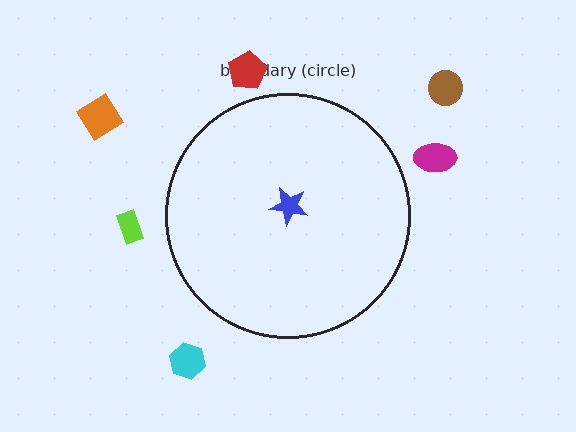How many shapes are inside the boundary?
1 inside, 6 outside.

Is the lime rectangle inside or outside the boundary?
Outside.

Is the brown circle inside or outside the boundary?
Outside.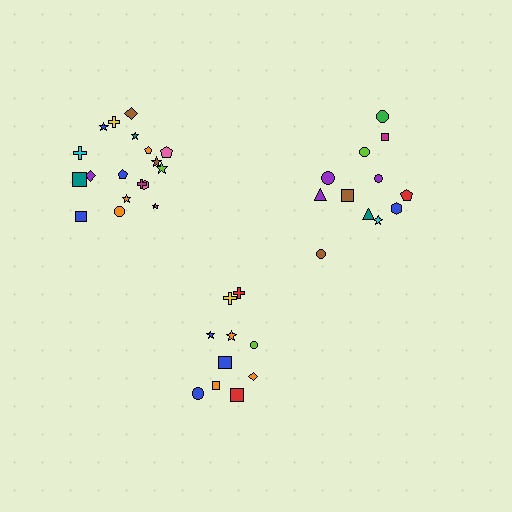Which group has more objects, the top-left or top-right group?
The top-left group.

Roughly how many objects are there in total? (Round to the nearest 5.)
Roughly 40 objects in total.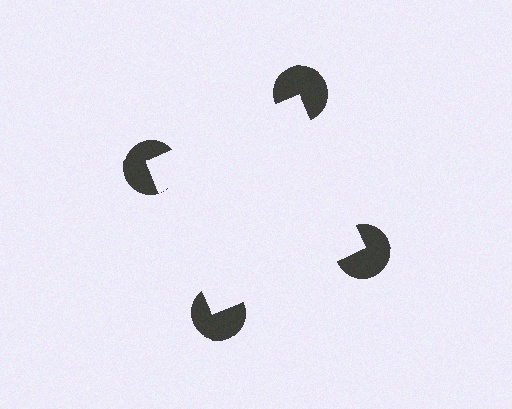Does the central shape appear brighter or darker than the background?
It typically appears slightly brighter than the background, even though no actual brightness change is drawn.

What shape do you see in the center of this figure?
An illusory square — its edges are inferred from the aligned wedge cuts in the pac-man discs, not physically drawn.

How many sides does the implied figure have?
4 sides.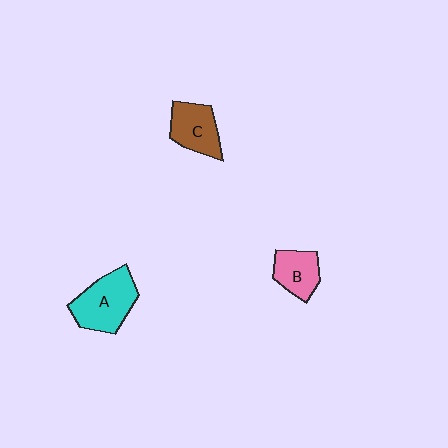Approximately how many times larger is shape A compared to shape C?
Approximately 1.3 times.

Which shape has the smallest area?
Shape B (pink).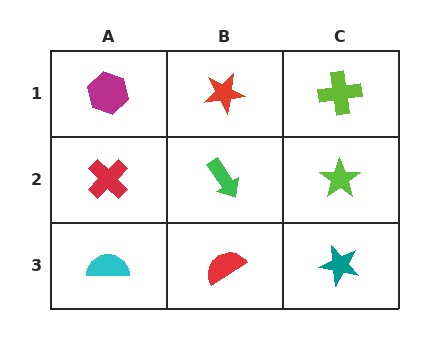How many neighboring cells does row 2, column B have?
4.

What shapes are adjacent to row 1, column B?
A green arrow (row 2, column B), a magenta hexagon (row 1, column A), a lime cross (row 1, column C).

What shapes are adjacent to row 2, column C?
A lime cross (row 1, column C), a teal star (row 3, column C), a green arrow (row 2, column B).